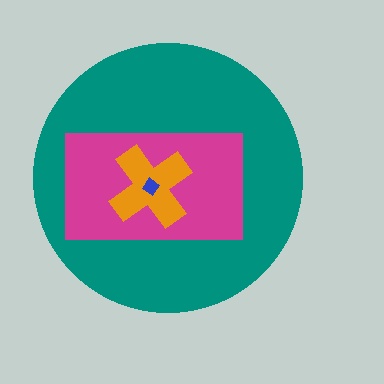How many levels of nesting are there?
4.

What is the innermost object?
The blue diamond.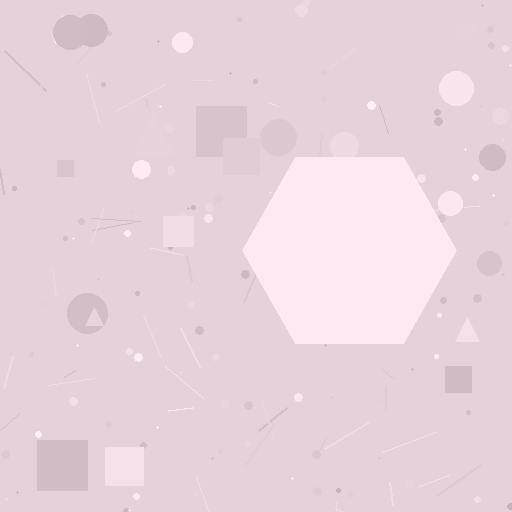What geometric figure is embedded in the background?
A hexagon is embedded in the background.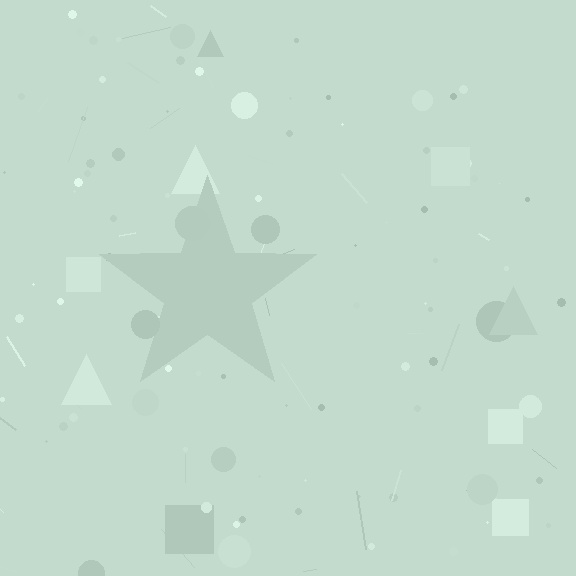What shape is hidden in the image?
A star is hidden in the image.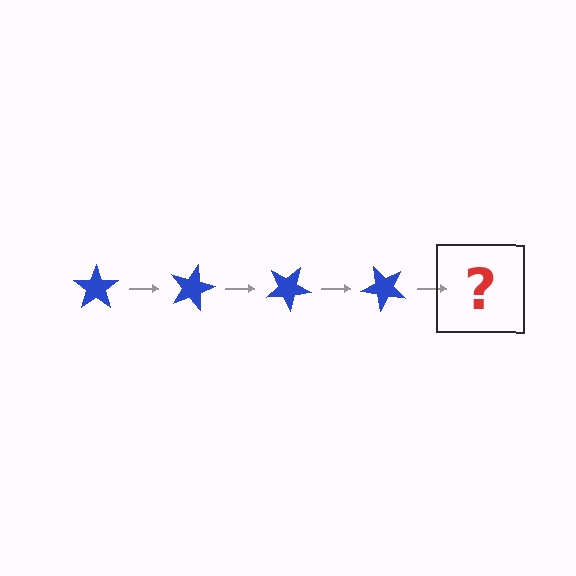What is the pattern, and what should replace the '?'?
The pattern is that the star rotates 15 degrees each step. The '?' should be a blue star rotated 60 degrees.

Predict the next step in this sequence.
The next step is a blue star rotated 60 degrees.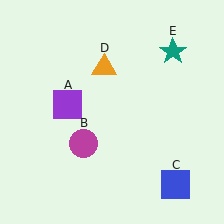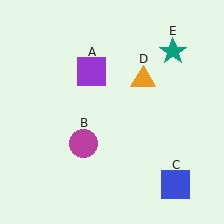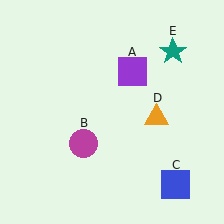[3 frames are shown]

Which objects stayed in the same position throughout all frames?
Magenta circle (object B) and blue square (object C) and teal star (object E) remained stationary.